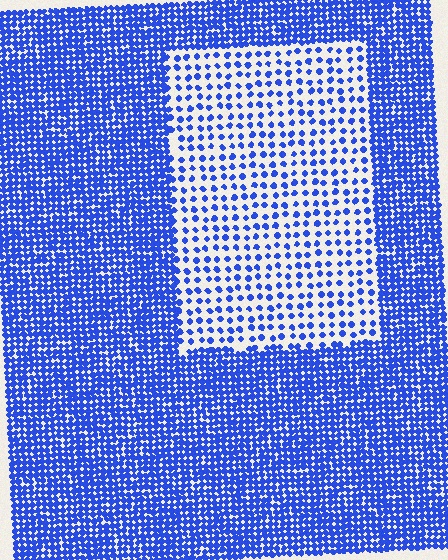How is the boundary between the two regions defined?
The boundary is defined by a change in element density (approximately 2.8x ratio). All elements are the same color, size, and shape.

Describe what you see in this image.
The image contains small blue elements arranged at two different densities. A rectangle-shaped region is visible where the elements are less densely packed than the surrounding area.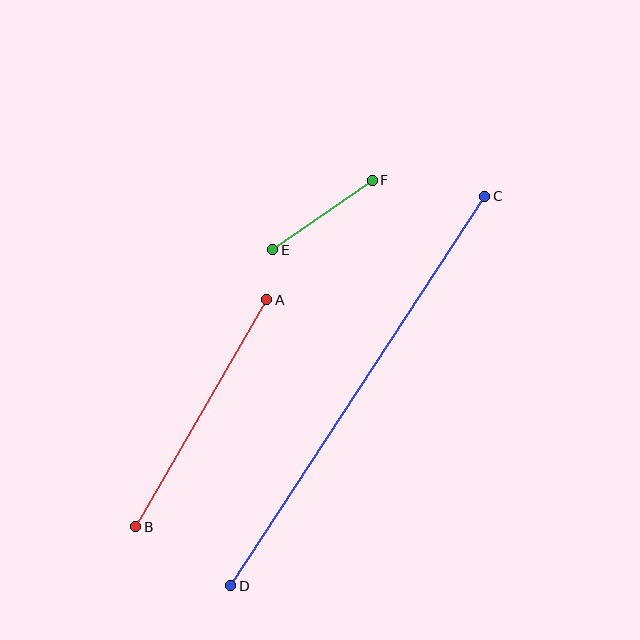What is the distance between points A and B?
The distance is approximately 262 pixels.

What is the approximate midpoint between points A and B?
The midpoint is at approximately (201, 413) pixels.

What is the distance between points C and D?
The distance is approximately 465 pixels.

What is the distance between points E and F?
The distance is approximately 122 pixels.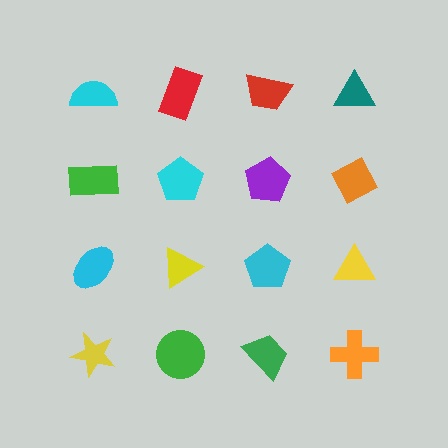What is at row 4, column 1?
A yellow star.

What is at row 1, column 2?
A red rectangle.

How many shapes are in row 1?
4 shapes.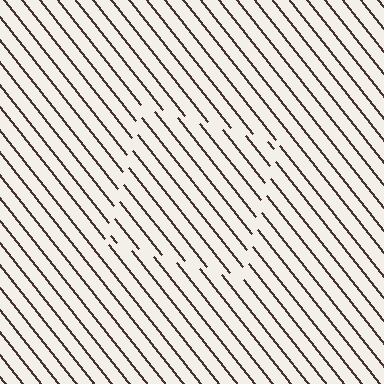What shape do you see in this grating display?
An illusory square. The interior of the shape contains the same grating, shifted by half a period — the contour is defined by the phase discontinuity where line-ends from the inner and outer gratings abut.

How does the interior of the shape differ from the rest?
The interior of the shape contains the same grating, shifted by half a period — the contour is defined by the phase discontinuity where line-ends from the inner and outer gratings abut.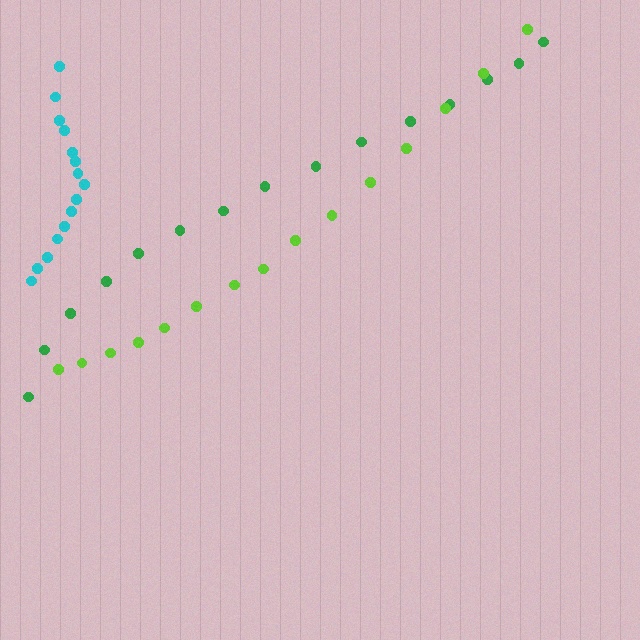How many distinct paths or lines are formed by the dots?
There are 3 distinct paths.